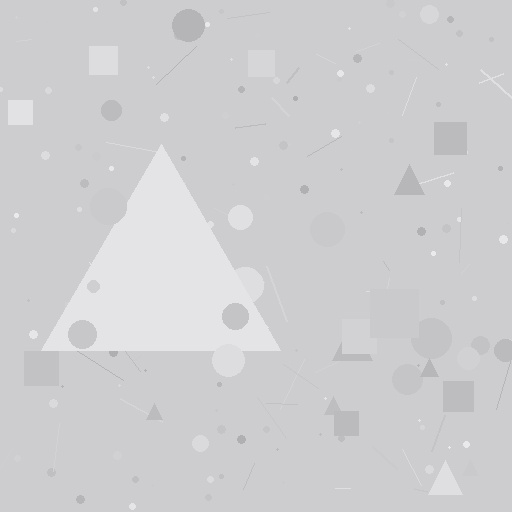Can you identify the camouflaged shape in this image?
The camouflaged shape is a triangle.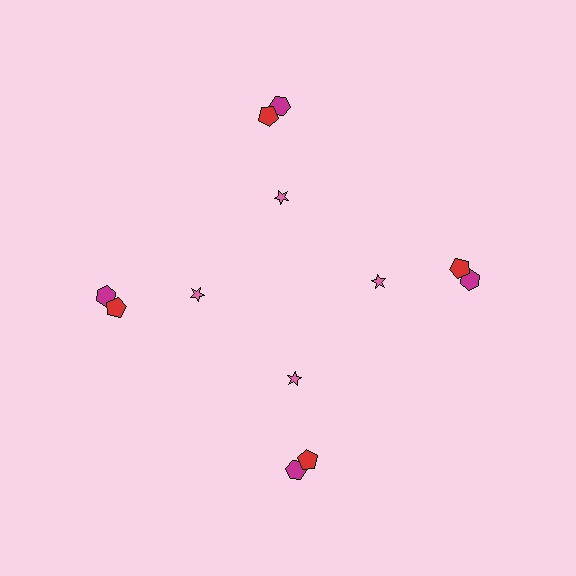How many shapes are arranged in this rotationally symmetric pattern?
There are 12 shapes, arranged in 4 groups of 3.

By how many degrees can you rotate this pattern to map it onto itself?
The pattern maps onto itself every 90 degrees of rotation.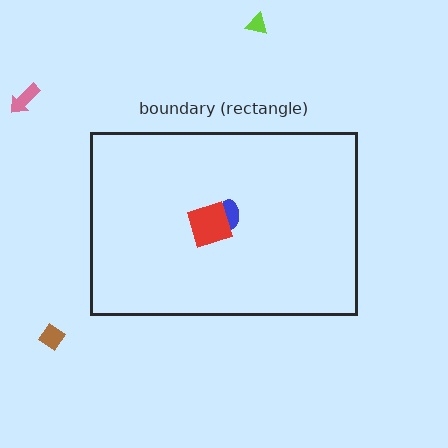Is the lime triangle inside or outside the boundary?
Outside.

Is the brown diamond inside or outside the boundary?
Outside.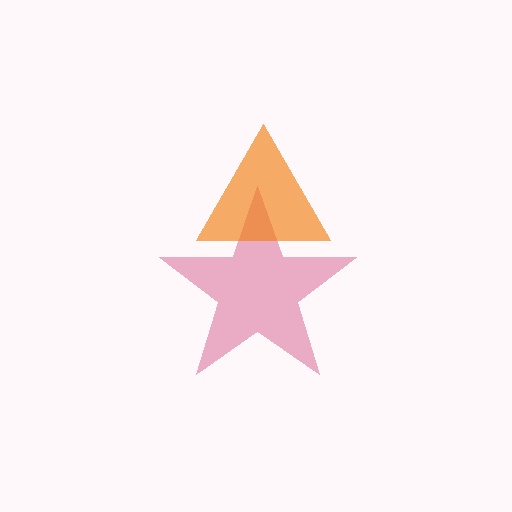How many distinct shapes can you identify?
There are 2 distinct shapes: a pink star, an orange triangle.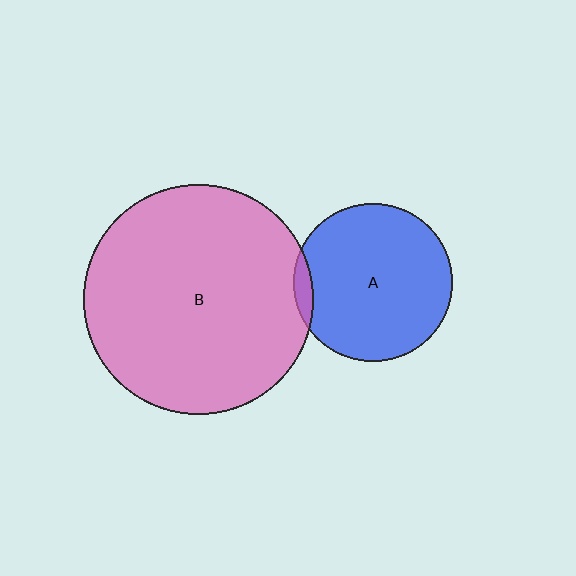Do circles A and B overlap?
Yes.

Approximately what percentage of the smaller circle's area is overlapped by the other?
Approximately 5%.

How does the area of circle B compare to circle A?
Approximately 2.1 times.